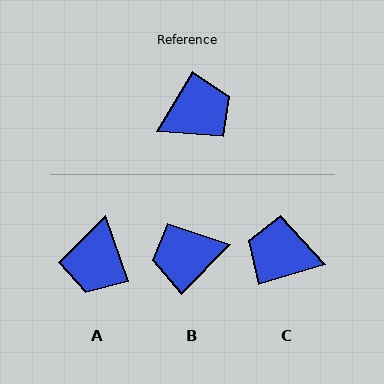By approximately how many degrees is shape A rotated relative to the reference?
Approximately 130 degrees clockwise.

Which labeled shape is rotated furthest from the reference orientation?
B, about 166 degrees away.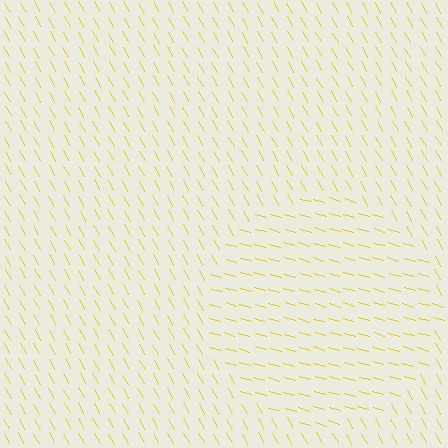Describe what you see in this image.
The image is filled with small yellow line segments. A circle region in the image has lines oriented differently from the surrounding lines, creating a visible texture boundary.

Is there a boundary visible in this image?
Yes, there is a texture boundary formed by a change in line orientation.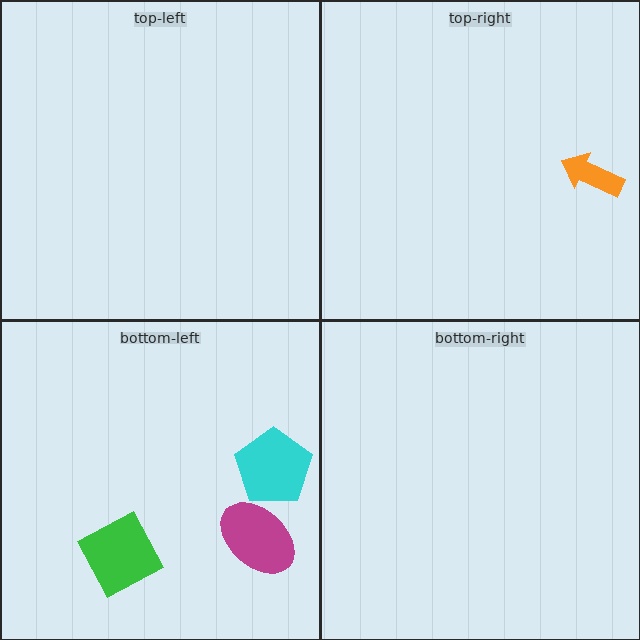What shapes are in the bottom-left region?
The magenta ellipse, the cyan pentagon, the green diamond.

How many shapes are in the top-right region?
1.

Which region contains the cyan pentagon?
The bottom-left region.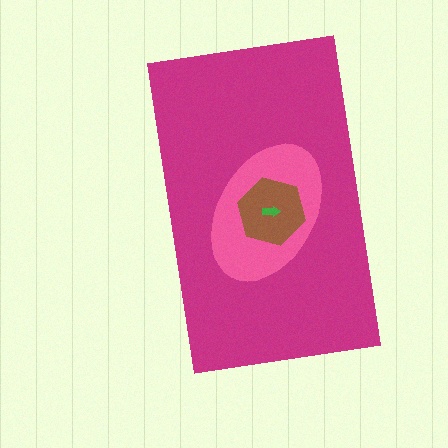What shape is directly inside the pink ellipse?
The brown hexagon.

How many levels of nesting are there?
4.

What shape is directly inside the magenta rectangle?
The pink ellipse.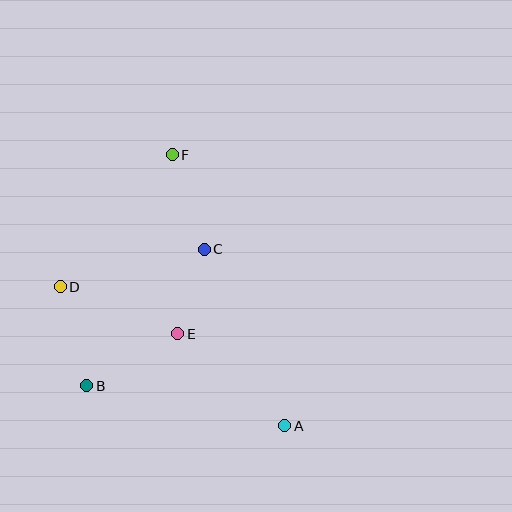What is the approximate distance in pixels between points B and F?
The distance between B and F is approximately 246 pixels.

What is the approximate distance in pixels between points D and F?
The distance between D and F is approximately 173 pixels.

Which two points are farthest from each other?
Points A and F are farthest from each other.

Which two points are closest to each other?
Points C and E are closest to each other.